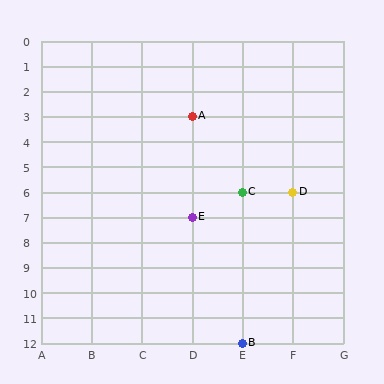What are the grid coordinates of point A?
Point A is at grid coordinates (D, 3).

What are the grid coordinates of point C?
Point C is at grid coordinates (E, 6).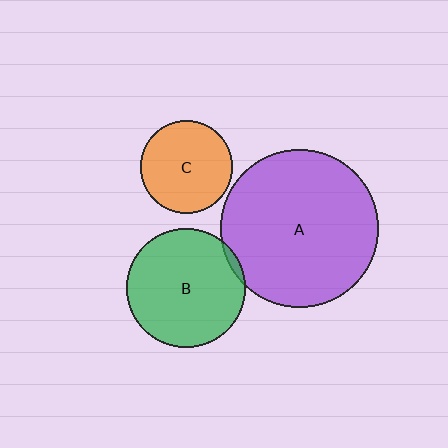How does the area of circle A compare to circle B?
Approximately 1.8 times.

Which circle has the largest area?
Circle A (purple).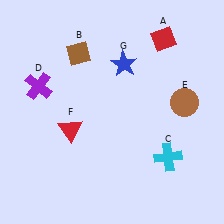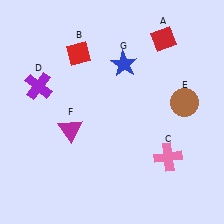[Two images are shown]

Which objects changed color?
B changed from brown to red. C changed from cyan to pink. F changed from red to magenta.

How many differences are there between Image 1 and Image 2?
There are 3 differences between the two images.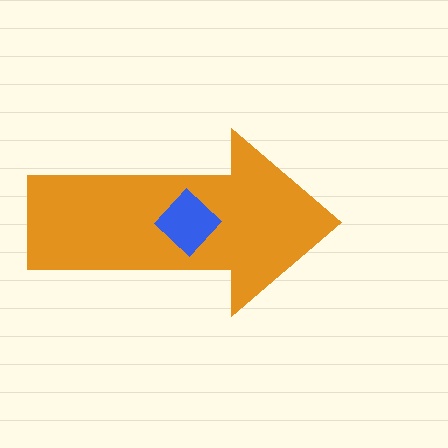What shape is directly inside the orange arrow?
The blue diamond.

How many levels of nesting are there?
2.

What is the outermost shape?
The orange arrow.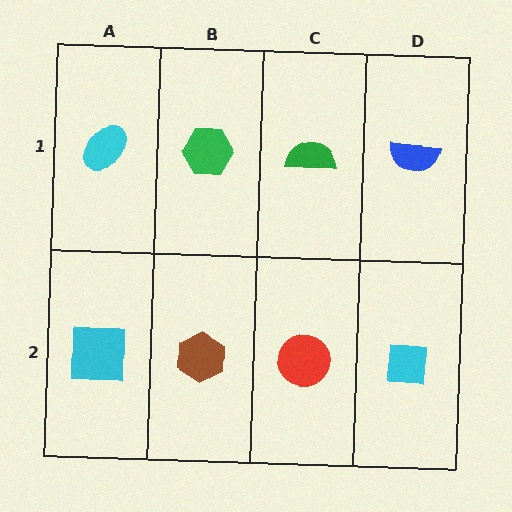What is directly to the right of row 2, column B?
A red circle.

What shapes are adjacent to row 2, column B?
A green hexagon (row 1, column B), a cyan square (row 2, column A), a red circle (row 2, column C).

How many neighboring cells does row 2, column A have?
2.